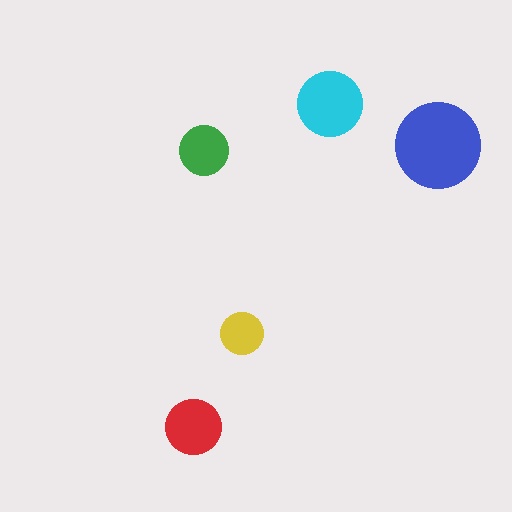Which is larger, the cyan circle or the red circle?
The cyan one.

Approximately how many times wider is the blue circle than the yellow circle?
About 2 times wider.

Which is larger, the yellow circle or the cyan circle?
The cyan one.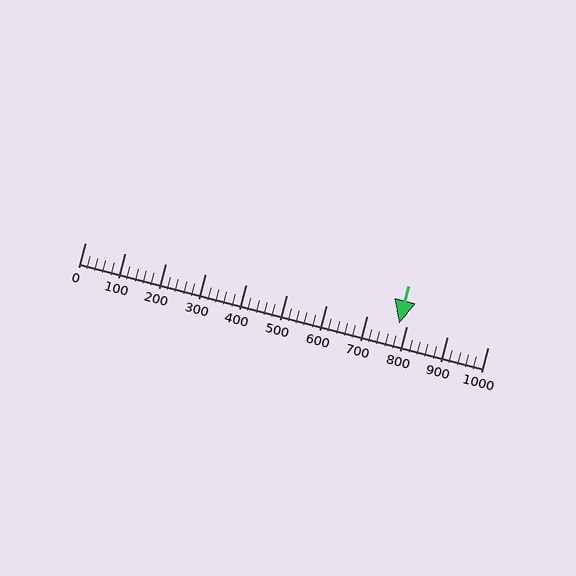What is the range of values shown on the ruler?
The ruler shows values from 0 to 1000.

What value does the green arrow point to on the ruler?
The green arrow points to approximately 780.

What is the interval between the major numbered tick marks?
The major tick marks are spaced 100 units apart.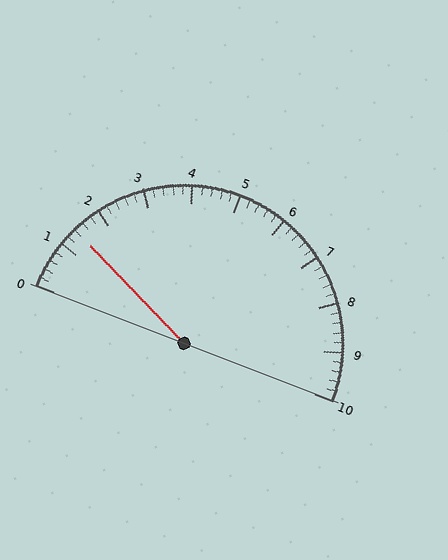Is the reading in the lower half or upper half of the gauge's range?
The reading is in the lower half of the range (0 to 10).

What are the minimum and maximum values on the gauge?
The gauge ranges from 0 to 10.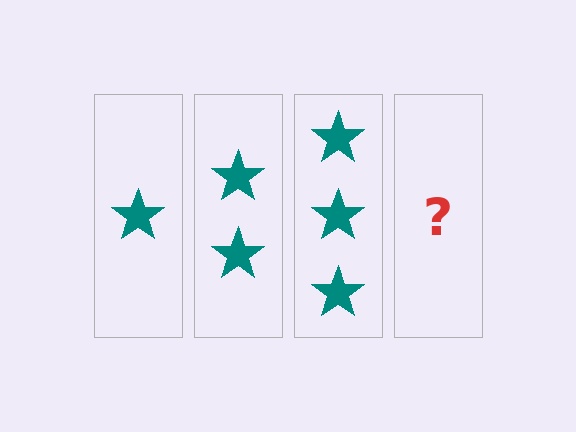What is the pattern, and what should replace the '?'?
The pattern is that each step adds one more star. The '?' should be 4 stars.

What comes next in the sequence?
The next element should be 4 stars.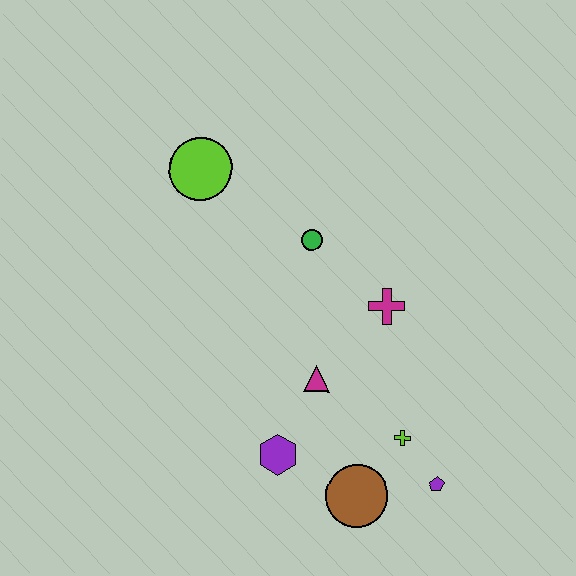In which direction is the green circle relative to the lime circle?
The green circle is to the right of the lime circle.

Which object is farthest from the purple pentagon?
The lime circle is farthest from the purple pentagon.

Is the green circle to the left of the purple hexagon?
No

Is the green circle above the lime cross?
Yes